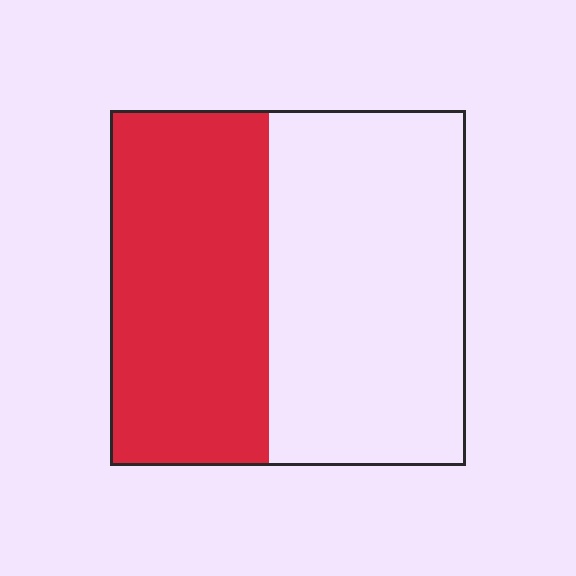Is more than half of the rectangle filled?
No.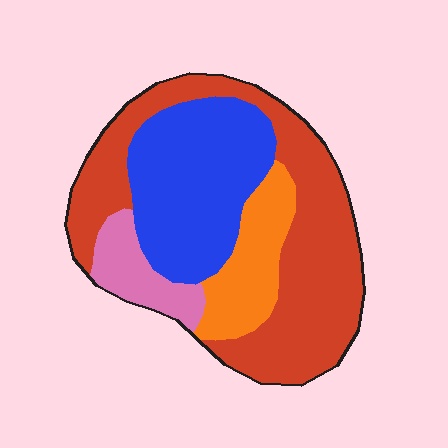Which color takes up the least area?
Pink, at roughly 10%.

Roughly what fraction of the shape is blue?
Blue takes up about one third (1/3) of the shape.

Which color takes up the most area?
Red, at roughly 45%.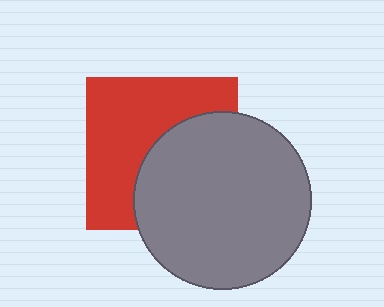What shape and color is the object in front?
The object in front is a gray circle.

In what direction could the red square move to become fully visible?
The red square could move toward the upper-left. That would shift it out from behind the gray circle entirely.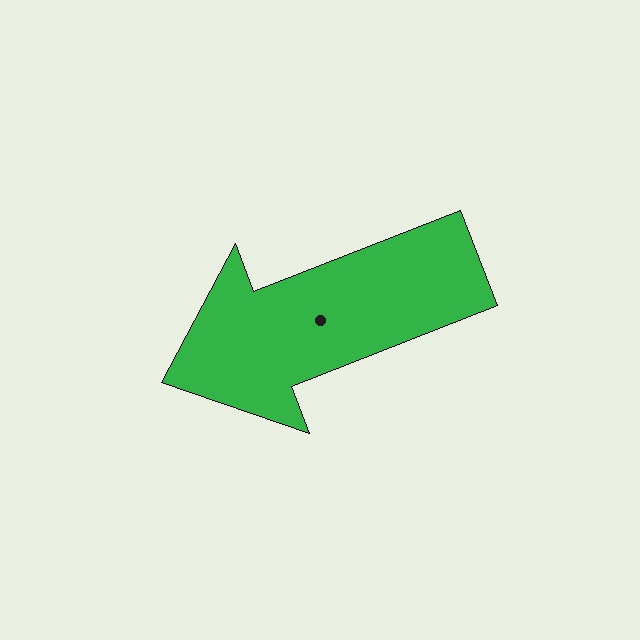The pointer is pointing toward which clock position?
Roughly 8 o'clock.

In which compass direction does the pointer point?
West.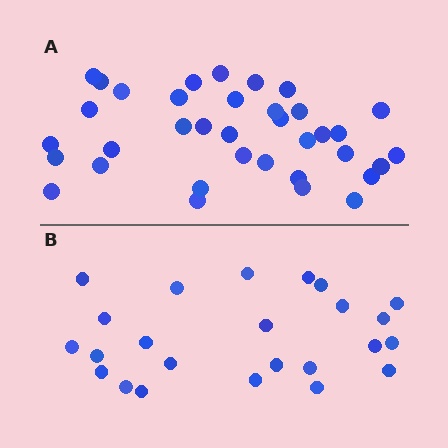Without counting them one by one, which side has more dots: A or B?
Region A (the top region) has more dots.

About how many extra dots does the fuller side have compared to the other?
Region A has roughly 12 or so more dots than region B.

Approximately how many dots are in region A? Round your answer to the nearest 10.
About 40 dots. (The exact count is 36, which rounds to 40.)